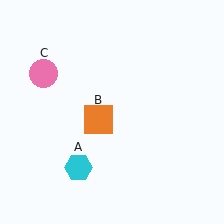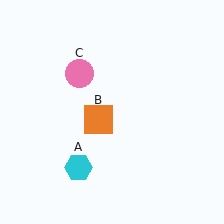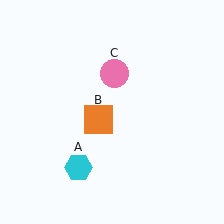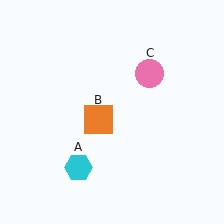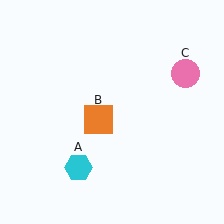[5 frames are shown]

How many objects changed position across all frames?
1 object changed position: pink circle (object C).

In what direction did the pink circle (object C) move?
The pink circle (object C) moved right.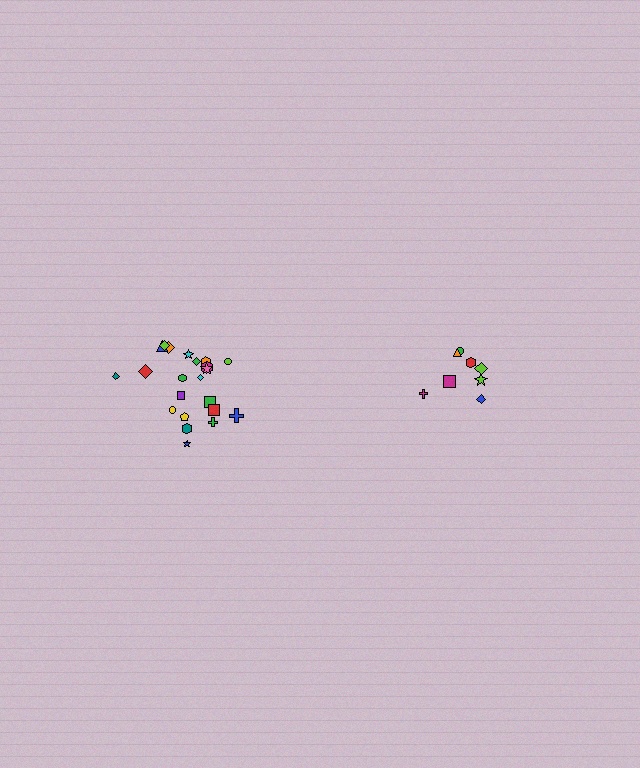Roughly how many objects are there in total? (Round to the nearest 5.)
Roughly 30 objects in total.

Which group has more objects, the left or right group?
The left group.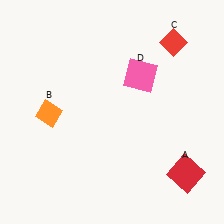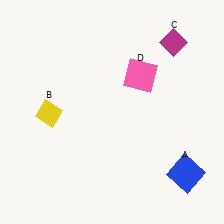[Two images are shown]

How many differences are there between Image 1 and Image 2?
There are 3 differences between the two images.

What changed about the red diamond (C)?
In Image 1, C is red. In Image 2, it changed to magenta.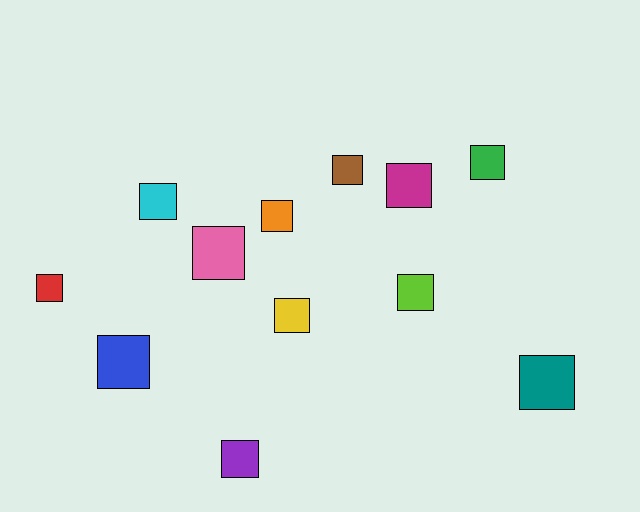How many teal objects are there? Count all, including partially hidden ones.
There is 1 teal object.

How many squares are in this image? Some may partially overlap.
There are 12 squares.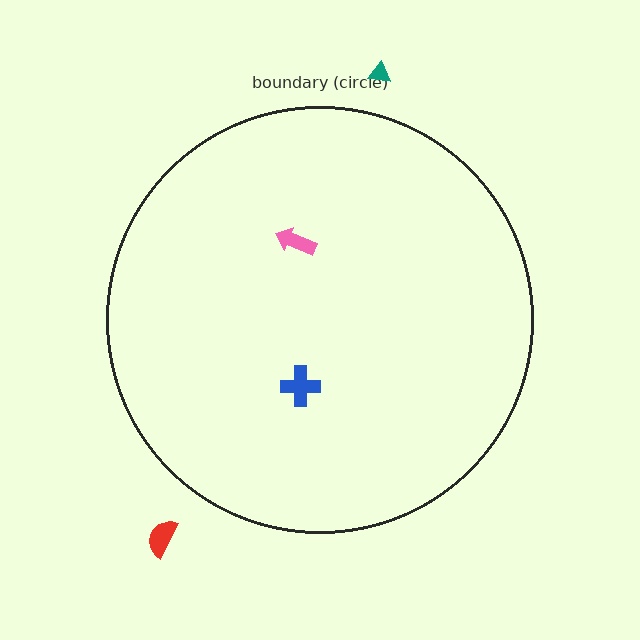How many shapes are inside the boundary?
2 inside, 2 outside.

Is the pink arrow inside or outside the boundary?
Inside.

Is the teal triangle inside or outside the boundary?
Outside.